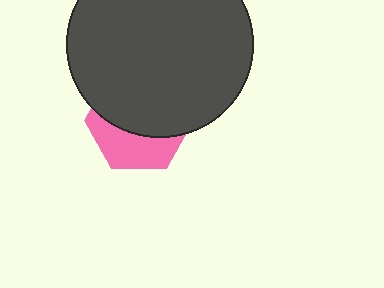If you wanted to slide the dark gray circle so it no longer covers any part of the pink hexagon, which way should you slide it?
Slide it up — that is the most direct way to separate the two shapes.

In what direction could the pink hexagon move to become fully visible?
The pink hexagon could move down. That would shift it out from behind the dark gray circle entirely.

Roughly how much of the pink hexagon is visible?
A small part of it is visible (roughly 38%).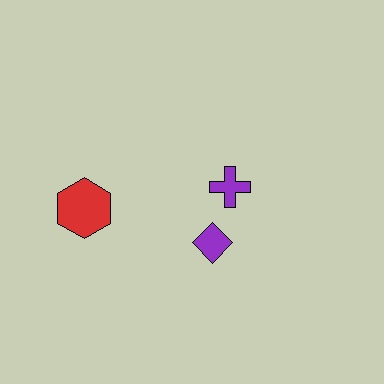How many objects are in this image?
There are 3 objects.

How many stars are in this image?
There are no stars.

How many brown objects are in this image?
There are no brown objects.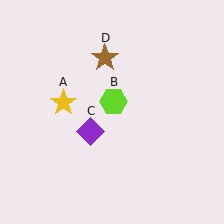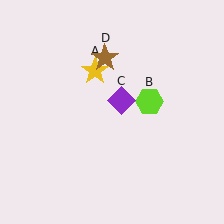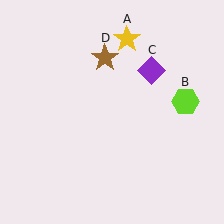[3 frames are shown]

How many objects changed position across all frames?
3 objects changed position: yellow star (object A), lime hexagon (object B), purple diamond (object C).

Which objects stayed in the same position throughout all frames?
Brown star (object D) remained stationary.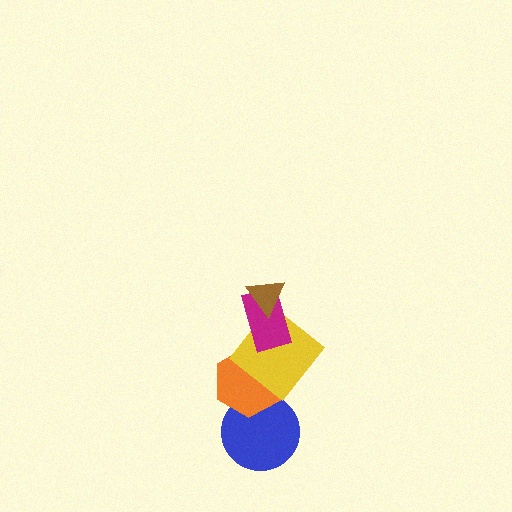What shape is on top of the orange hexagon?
The yellow diamond is on top of the orange hexagon.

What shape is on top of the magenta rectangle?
The brown triangle is on top of the magenta rectangle.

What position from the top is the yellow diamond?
The yellow diamond is 3rd from the top.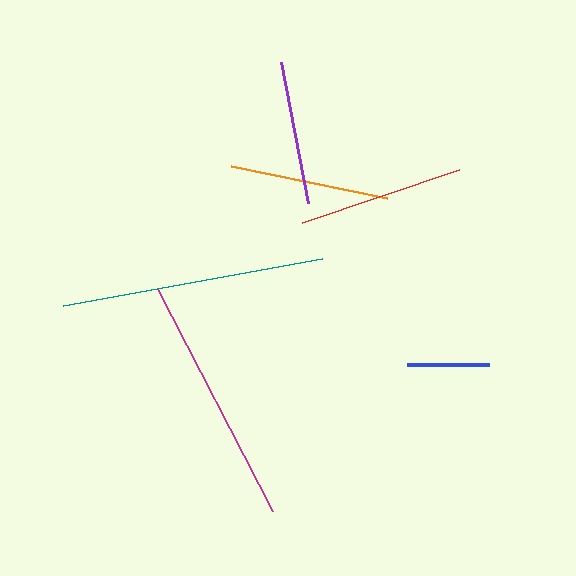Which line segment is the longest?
The teal line is the longest at approximately 263 pixels.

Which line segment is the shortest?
The blue line is the shortest at approximately 82 pixels.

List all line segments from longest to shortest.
From longest to shortest: teal, magenta, red, orange, purple, blue.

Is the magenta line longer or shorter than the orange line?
The magenta line is longer than the orange line.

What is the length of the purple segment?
The purple segment is approximately 143 pixels long.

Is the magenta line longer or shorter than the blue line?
The magenta line is longer than the blue line.